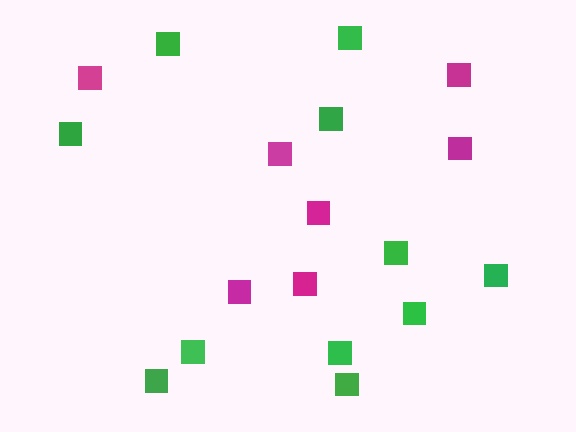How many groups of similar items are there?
There are 2 groups: one group of magenta squares (7) and one group of green squares (11).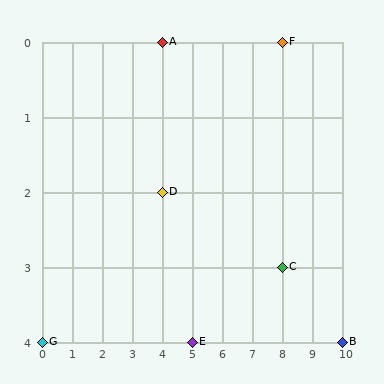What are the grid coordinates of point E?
Point E is at grid coordinates (5, 4).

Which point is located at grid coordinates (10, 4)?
Point B is at (10, 4).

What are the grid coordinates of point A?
Point A is at grid coordinates (4, 0).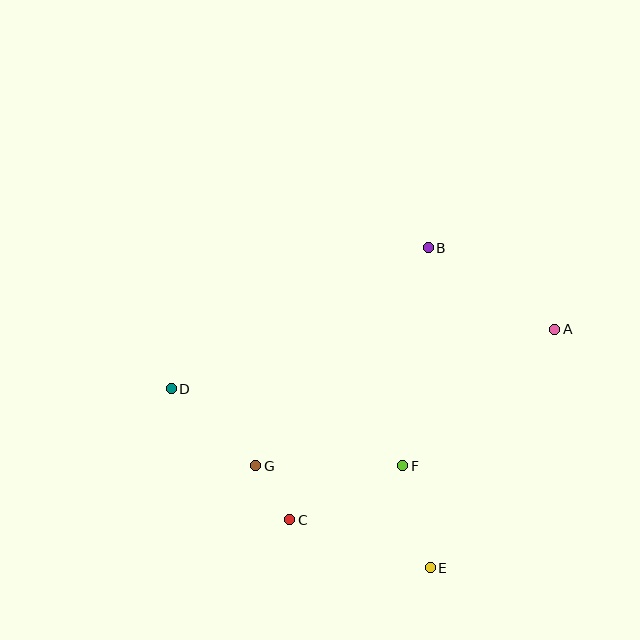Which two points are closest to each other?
Points C and G are closest to each other.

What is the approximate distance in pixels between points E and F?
The distance between E and F is approximately 105 pixels.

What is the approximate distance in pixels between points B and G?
The distance between B and G is approximately 278 pixels.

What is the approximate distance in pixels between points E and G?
The distance between E and G is approximately 202 pixels.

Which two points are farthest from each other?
Points A and D are farthest from each other.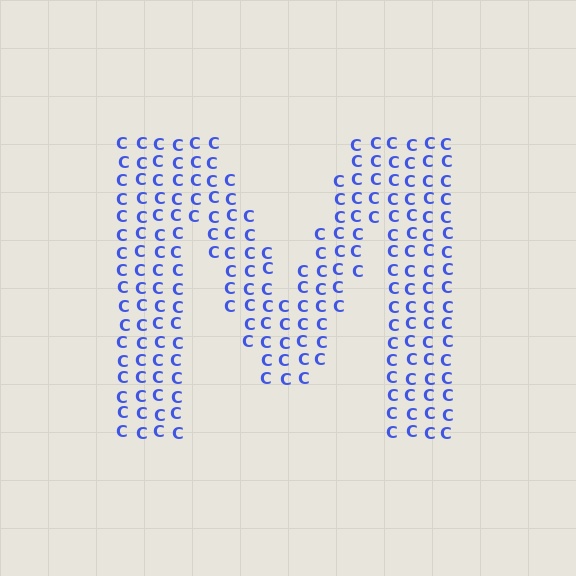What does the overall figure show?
The overall figure shows the letter M.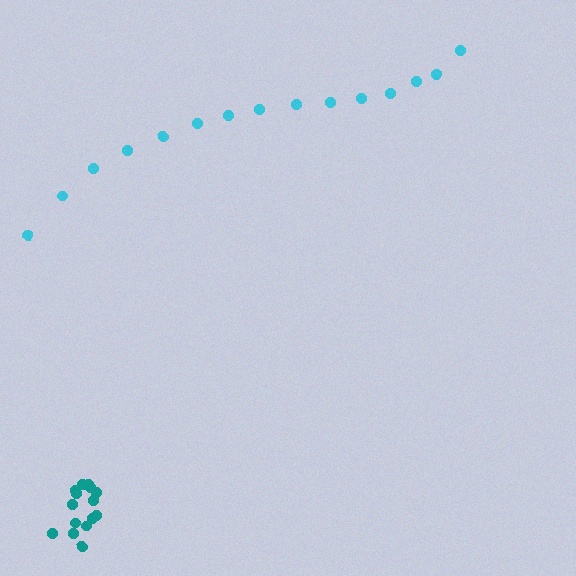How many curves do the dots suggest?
There are 2 distinct paths.